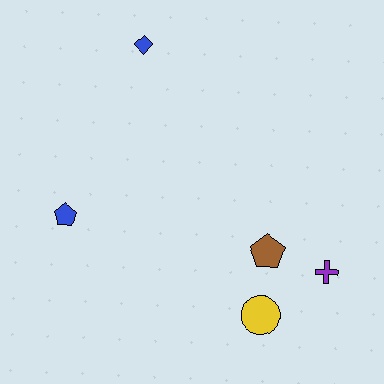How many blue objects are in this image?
There are 2 blue objects.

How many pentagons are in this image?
There are 2 pentagons.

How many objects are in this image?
There are 5 objects.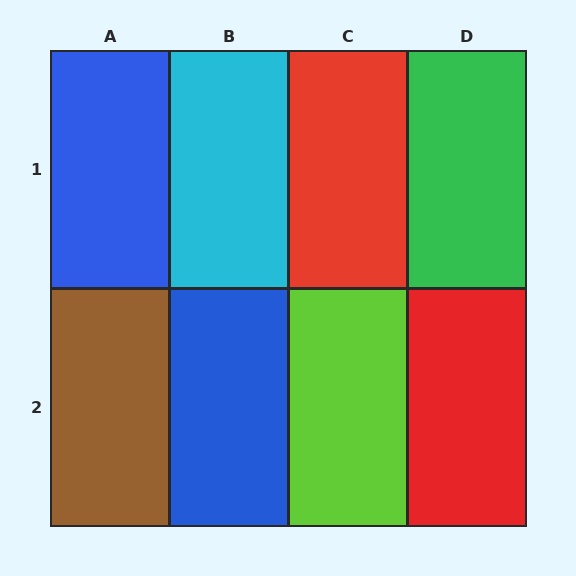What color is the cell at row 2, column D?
Red.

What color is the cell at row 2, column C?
Lime.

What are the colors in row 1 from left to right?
Blue, cyan, red, green.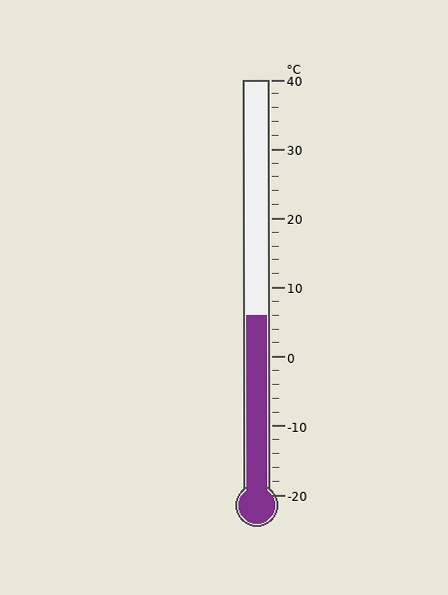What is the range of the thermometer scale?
The thermometer scale ranges from -20°C to 40°C.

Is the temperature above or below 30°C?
The temperature is below 30°C.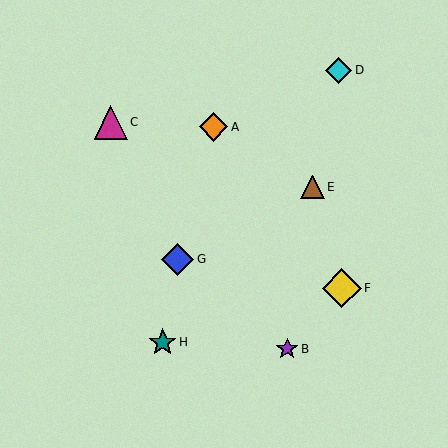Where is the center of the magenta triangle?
The center of the magenta triangle is at (111, 122).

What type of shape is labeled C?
Shape C is a magenta triangle.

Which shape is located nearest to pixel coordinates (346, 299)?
The yellow diamond (labeled F) at (342, 288) is nearest to that location.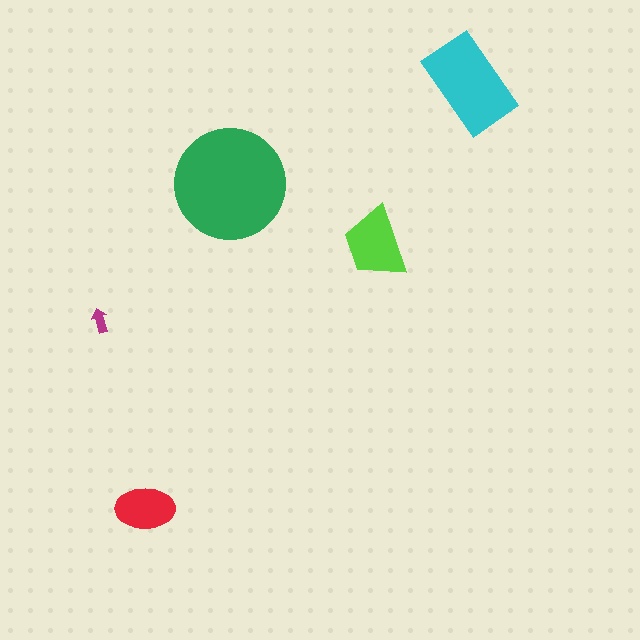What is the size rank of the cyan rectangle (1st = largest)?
2nd.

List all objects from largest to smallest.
The green circle, the cyan rectangle, the lime trapezoid, the red ellipse, the magenta arrow.